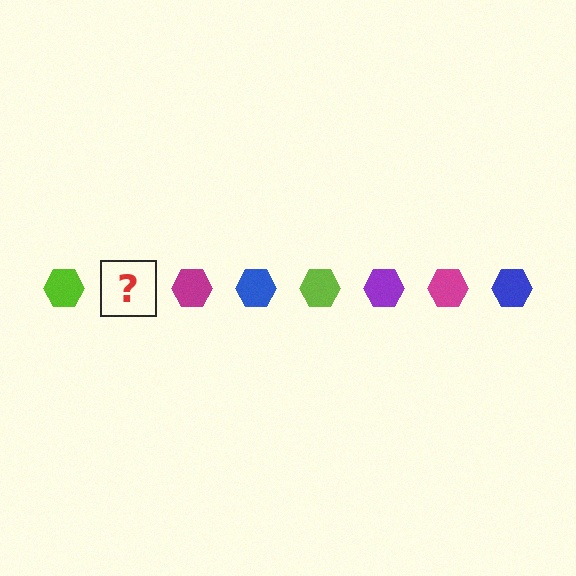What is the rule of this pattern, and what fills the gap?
The rule is that the pattern cycles through lime, purple, magenta, blue hexagons. The gap should be filled with a purple hexagon.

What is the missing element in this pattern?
The missing element is a purple hexagon.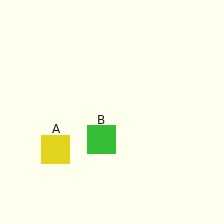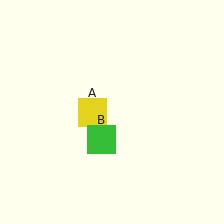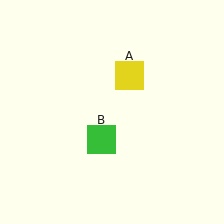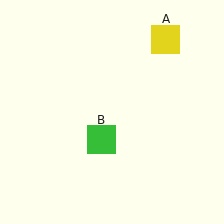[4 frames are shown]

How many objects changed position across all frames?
1 object changed position: yellow square (object A).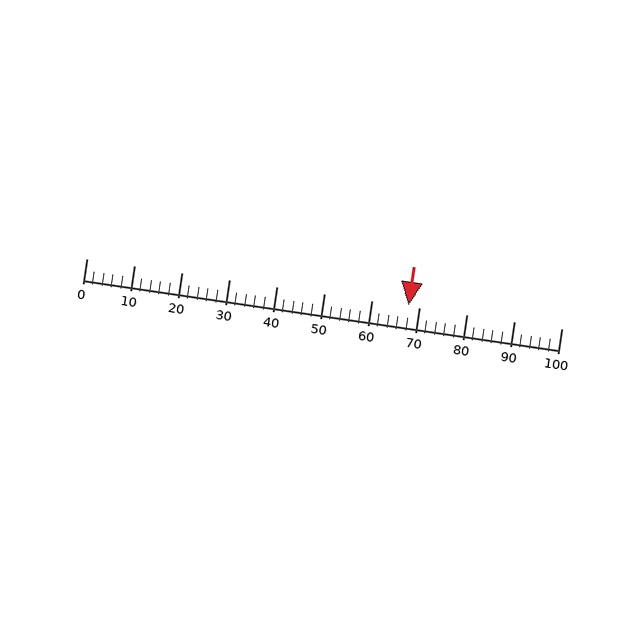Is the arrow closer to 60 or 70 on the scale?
The arrow is closer to 70.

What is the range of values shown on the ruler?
The ruler shows values from 0 to 100.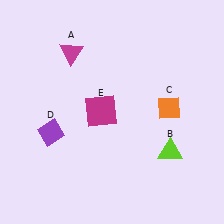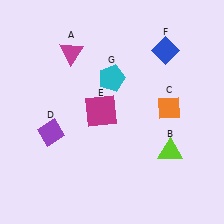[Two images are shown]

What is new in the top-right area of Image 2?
A blue diamond (F) was added in the top-right area of Image 2.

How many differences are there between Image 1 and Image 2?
There are 2 differences between the two images.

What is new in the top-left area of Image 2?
A cyan pentagon (G) was added in the top-left area of Image 2.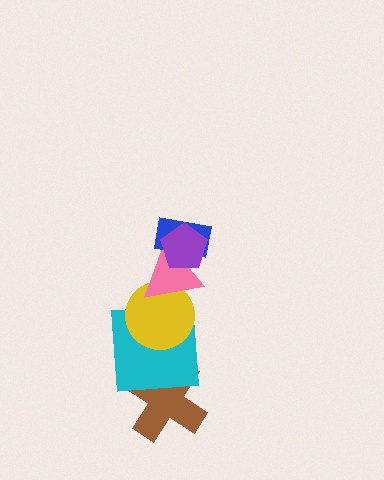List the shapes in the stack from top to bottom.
From top to bottom: the purple pentagon, the blue rectangle, the pink triangle, the yellow circle, the cyan square, the brown cross.